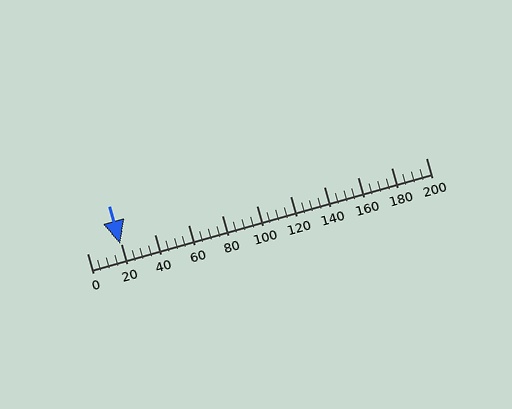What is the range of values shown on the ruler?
The ruler shows values from 0 to 200.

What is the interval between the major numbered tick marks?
The major tick marks are spaced 20 units apart.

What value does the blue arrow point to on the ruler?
The blue arrow points to approximately 20.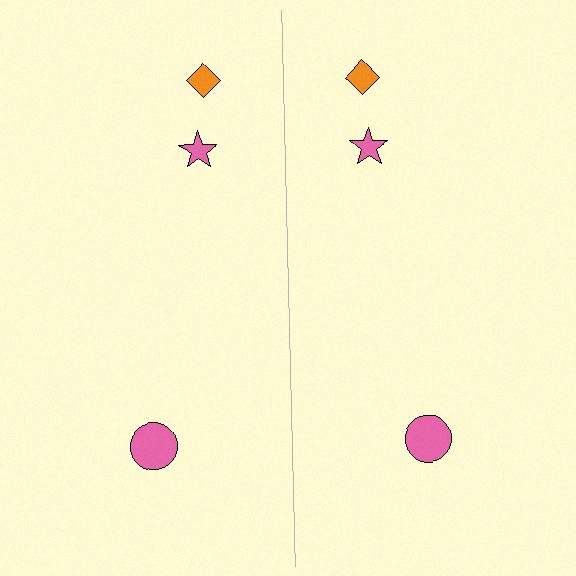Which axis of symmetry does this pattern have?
The pattern has a vertical axis of symmetry running through the center of the image.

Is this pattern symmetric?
Yes, this pattern has bilateral (reflection) symmetry.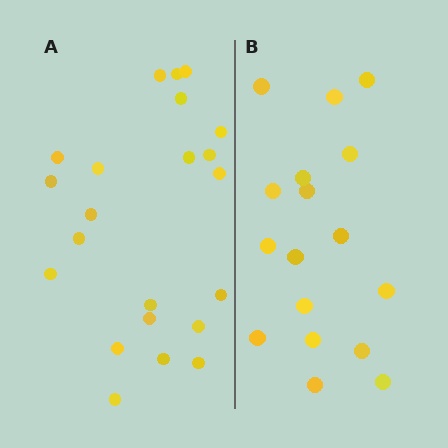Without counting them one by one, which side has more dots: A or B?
Region A (the left region) has more dots.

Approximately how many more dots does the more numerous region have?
Region A has about 5 more dots than region B.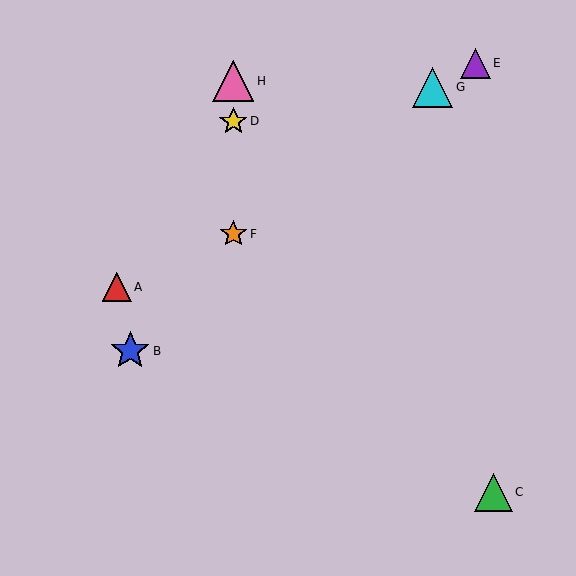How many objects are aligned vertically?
3 objects (D, F, H) are aligned vertically.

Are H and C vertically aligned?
No, H is at x≈233 and C is at x≈494.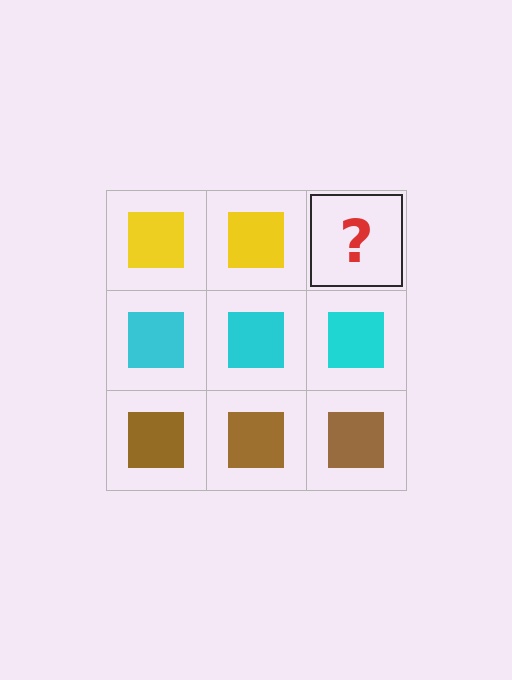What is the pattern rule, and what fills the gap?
The rule is that each row has a consistent color. The gap should be filled with a yellow square.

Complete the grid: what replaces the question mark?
The question mark should be replaced with a yellow square.